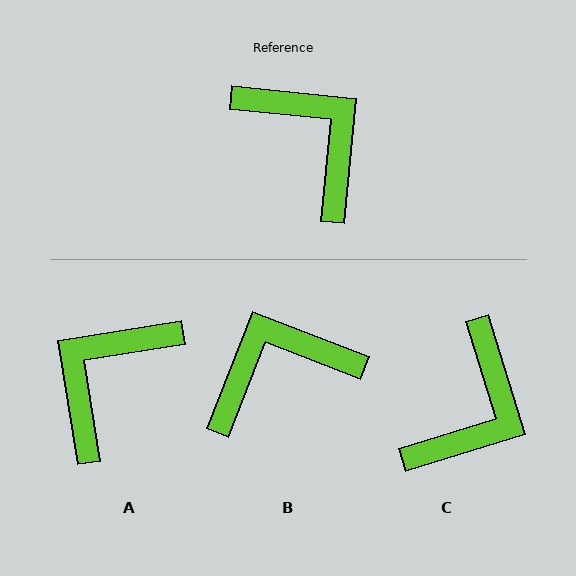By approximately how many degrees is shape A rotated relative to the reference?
Approximately 105 degrees counter-clockwise.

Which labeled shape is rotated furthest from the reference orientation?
A, about 105 degrees away.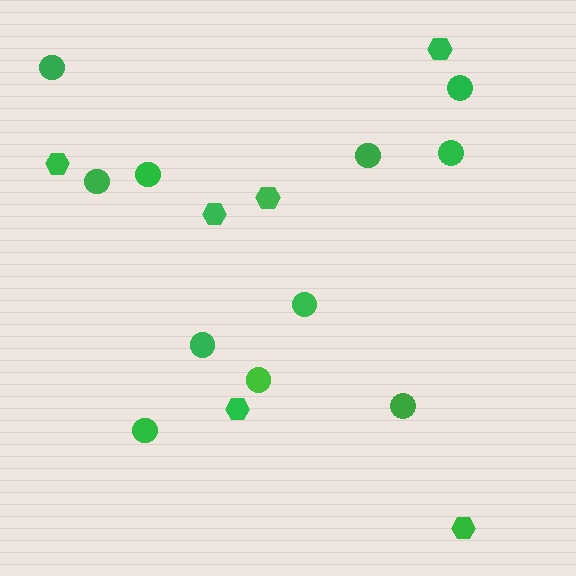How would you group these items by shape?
There are 2 groups: one group of hexagons (6) and one group of circles (11).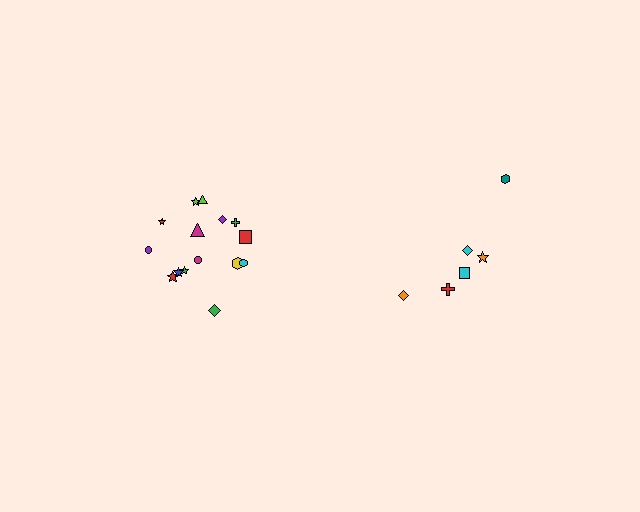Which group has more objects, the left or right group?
The left group.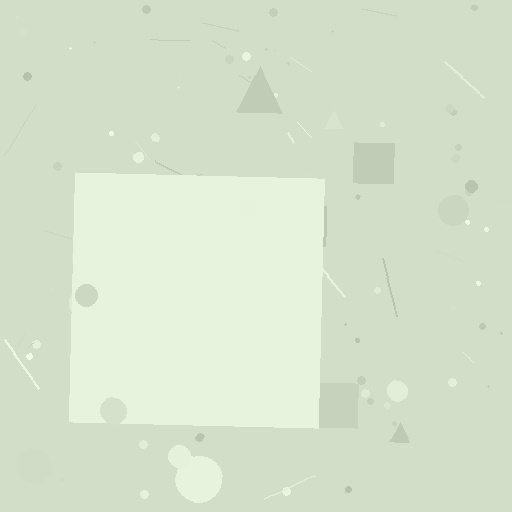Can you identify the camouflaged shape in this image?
The camouflaged shape is a square.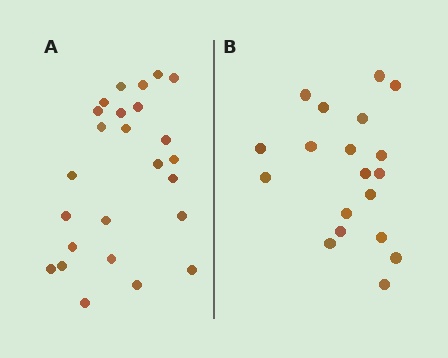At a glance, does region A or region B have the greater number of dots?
Region A (the left region) has more dots.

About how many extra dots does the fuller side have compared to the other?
Region A has about 6 more dots than region B.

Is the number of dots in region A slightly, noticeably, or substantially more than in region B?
Region A has noticeably more, but not dramatically so. The ratio is roughly 1.3 to 1.